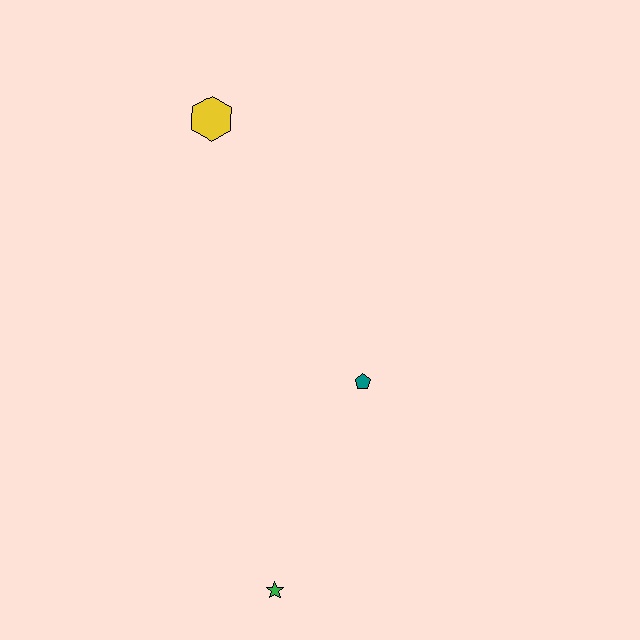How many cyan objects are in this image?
There are no cyan objects.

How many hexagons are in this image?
There is 1 hexagon.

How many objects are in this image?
There are 3 objects.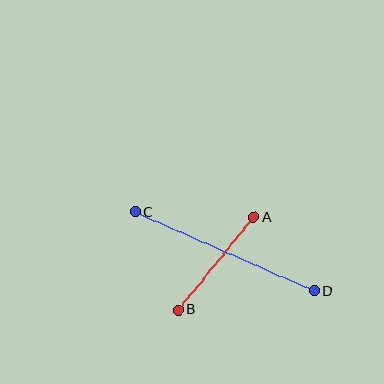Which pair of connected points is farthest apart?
Points C and D are farthest apart.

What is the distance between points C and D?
The distance is approximately 196 pixels.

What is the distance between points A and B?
The distance is approximately 120 pixels.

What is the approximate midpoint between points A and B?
The midpoint is at approximately (216, 264) pixels.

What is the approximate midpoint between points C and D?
The midpoint is at approximately (225, 251) pixels.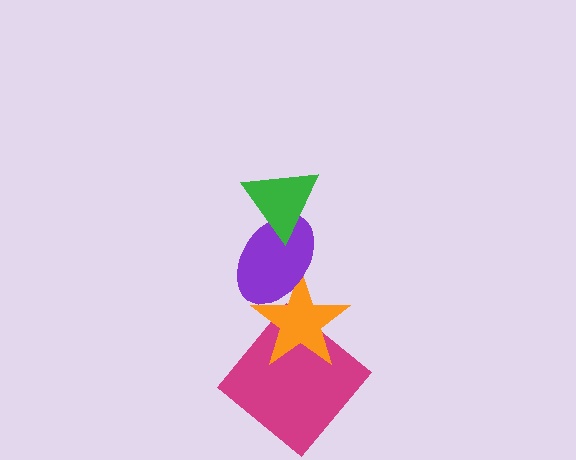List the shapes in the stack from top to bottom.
From top to bottom: the green triangle, the purple ellipse, the orange star, the magenta diamond.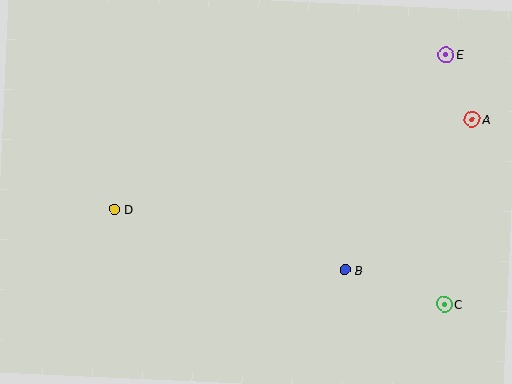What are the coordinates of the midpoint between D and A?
The midpoint between D and A is at (293, 165).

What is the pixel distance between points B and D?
The distance between B and D is 239 pixels.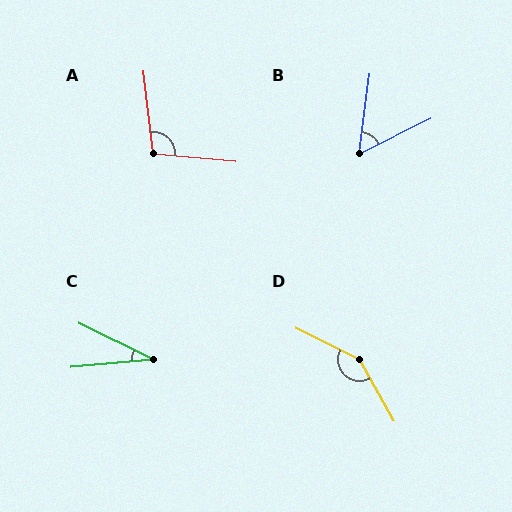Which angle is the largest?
D, at approximately 146 degrees.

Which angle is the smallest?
C, at approximately 31 degrees.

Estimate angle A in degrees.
Approximately 102 degrees.